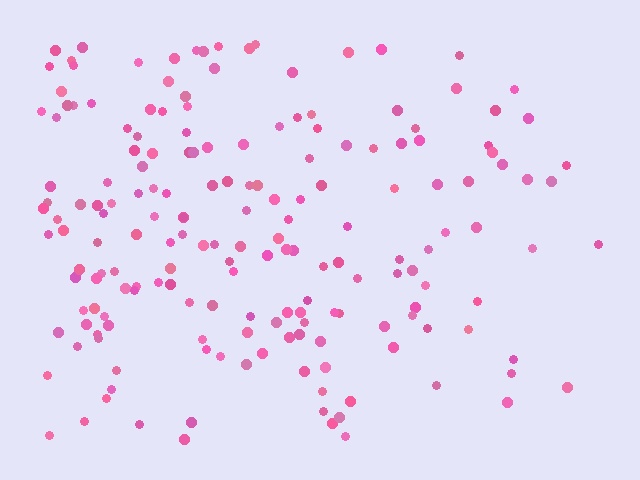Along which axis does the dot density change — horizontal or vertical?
Horizontal.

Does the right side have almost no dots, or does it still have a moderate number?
Still a moderate number, just noticeably fewer than the left.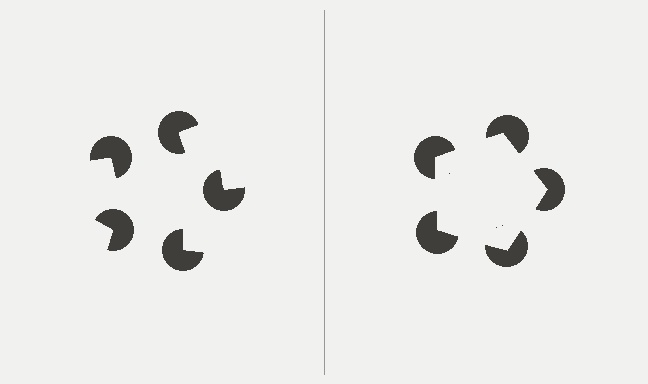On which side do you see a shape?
An illusory pentagon appears on the right side. On the left side the wedge cuts are rotated, so no coherent shape forms.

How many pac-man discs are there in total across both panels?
10 — 5 on each side.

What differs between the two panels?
The pac-man discs are positioned identically on both sides; only the wedge orientations differ. On the right they align to a pentagon; on the left they are misaligned.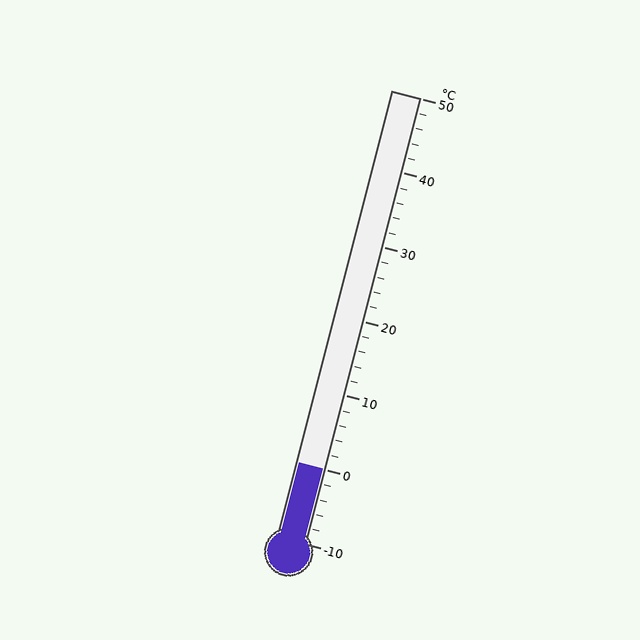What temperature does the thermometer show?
The thermometer shows approximately 0°C.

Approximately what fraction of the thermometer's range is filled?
The thermometer is filled to approximately 15% of its range.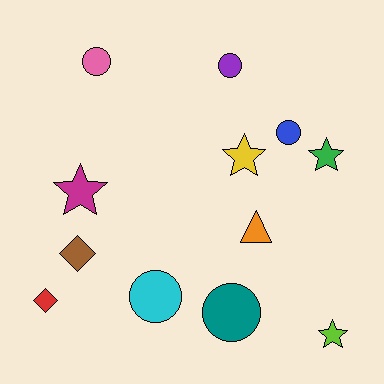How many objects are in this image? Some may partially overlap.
There are 12 objects.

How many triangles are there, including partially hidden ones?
There is 1 triangle.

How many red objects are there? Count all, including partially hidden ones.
There is 1 red object.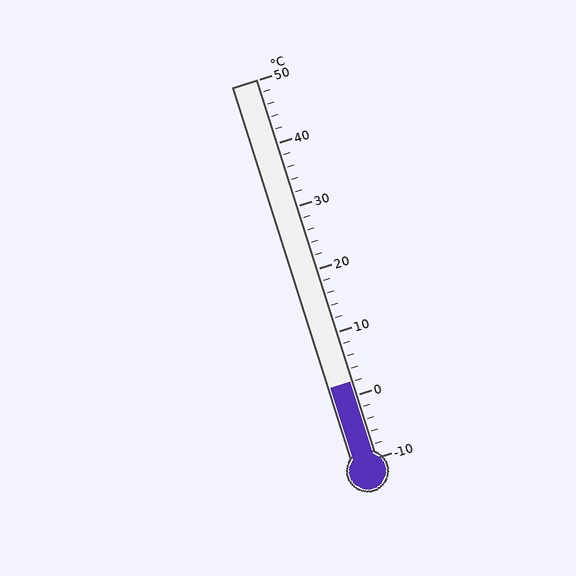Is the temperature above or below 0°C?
The temperature is above 0°C.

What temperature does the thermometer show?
The thermometer shows approximately 2°C.